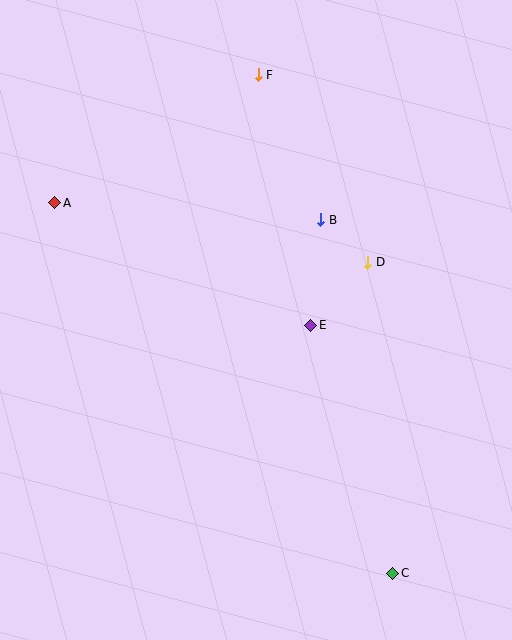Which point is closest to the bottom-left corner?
Point C is closest to the bottom-left corner.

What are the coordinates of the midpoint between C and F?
The midpoint between C and F is at (325, 324).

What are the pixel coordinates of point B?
Point B is at (321, 220).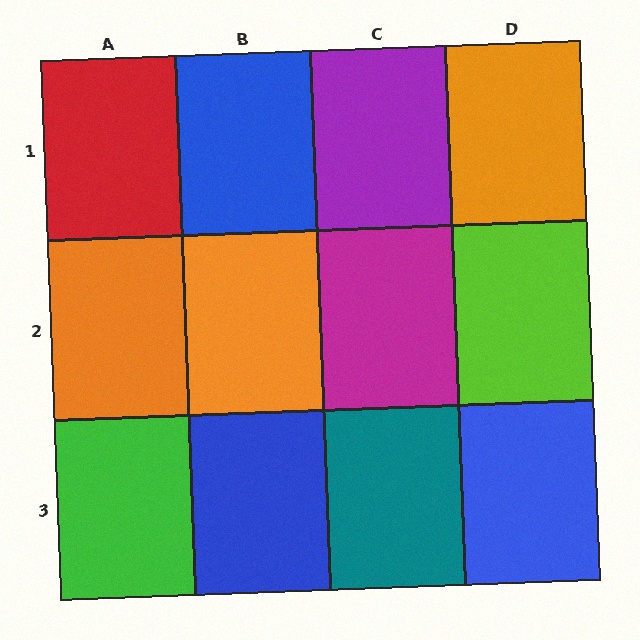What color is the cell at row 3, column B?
Blue.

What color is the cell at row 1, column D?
Orange.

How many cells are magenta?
1 cell is magenta.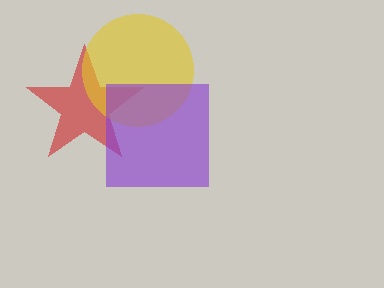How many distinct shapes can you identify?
There are 3 distinct shapes: a red star, a yellow circle, a purple square.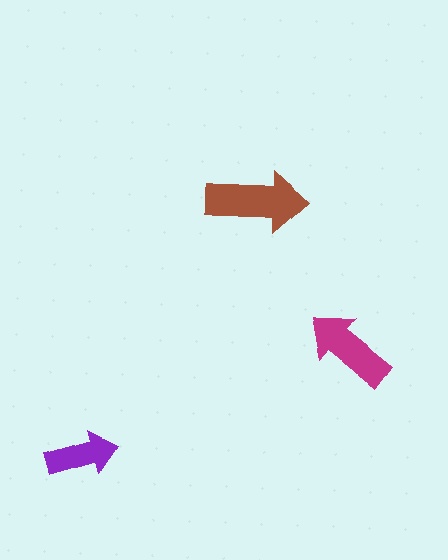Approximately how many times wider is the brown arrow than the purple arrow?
About 1.5 times wider.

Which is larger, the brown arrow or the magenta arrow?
The brown one.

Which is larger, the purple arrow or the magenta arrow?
The magenta one.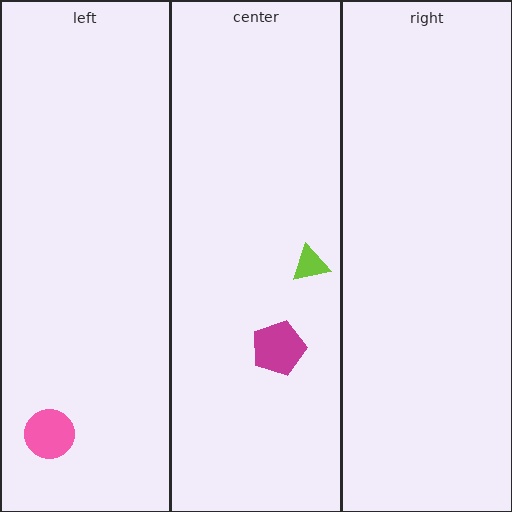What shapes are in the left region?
The pink circle.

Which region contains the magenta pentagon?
The center region.